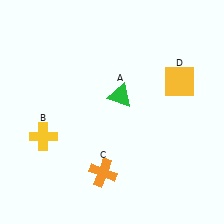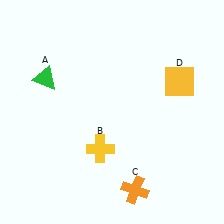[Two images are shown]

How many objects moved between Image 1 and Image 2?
3 objects moved between the two images.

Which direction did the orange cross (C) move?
The orange cross (C) moved right.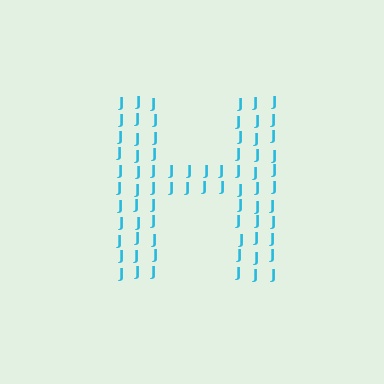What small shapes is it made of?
It is made of small letter J's.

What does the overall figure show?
The overall figure shows the letter H.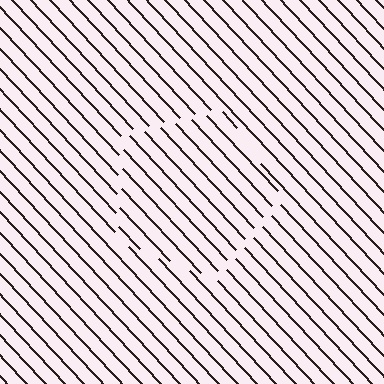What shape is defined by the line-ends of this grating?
An illusory pentagon. The interior of the shape contains the same grating, shifted by half a period — the contour is defined by the phase discontinuity where line-ends from the inner and outer gratings abut.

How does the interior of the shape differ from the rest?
The interior of the shape contains the same grating, shifted by half a period — the contour is defined by the phase discontinuity where line-ends from the inner and outer gratings abut.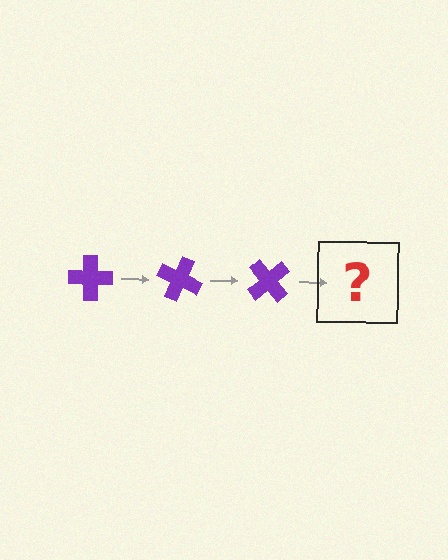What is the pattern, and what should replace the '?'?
The pattern is that the cross rotates 25 degrees each step. The '?' should be a purple cross rotated 75 degrees.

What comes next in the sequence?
The next element should be a purple cross rotated 75 degrees.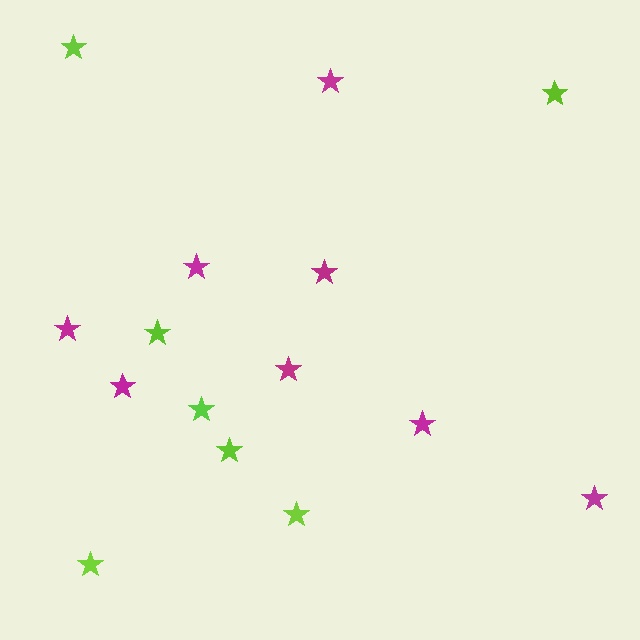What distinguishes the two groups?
There are 2 groups: one group of lime stars (7) and one group of magenta stars (8).